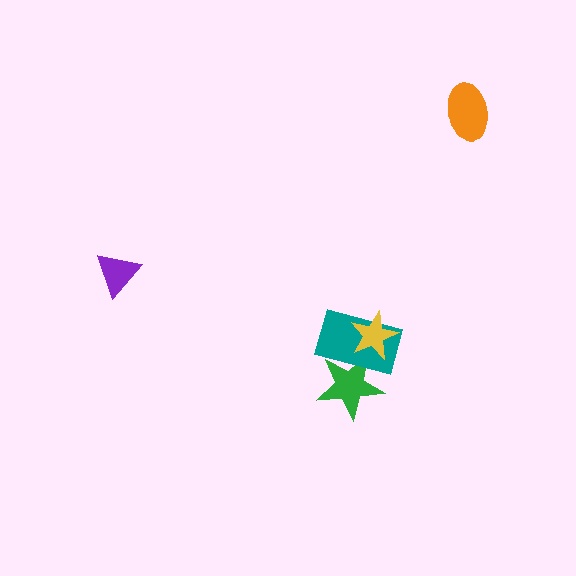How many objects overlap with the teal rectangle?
2 objects overlap with the teal rectangle.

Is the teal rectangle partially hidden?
Yes, it is partially covered by another shape.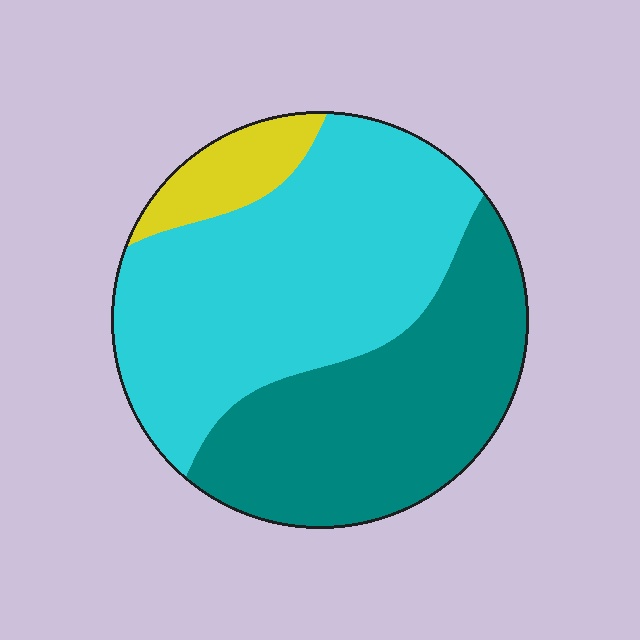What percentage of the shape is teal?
Teal covers 40% of the shape.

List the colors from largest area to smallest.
From largest to smallest: cyan, teal, yellow.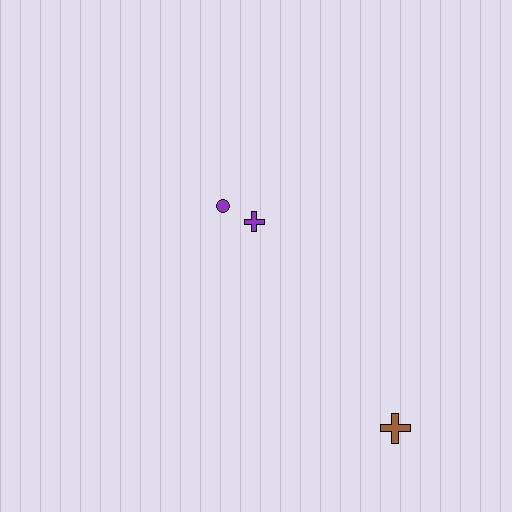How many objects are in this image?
There are 3 objects.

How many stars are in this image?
There are no stars.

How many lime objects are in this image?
There are no lime objects.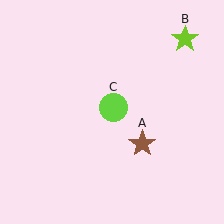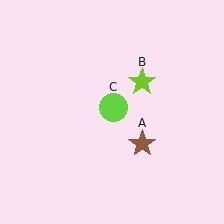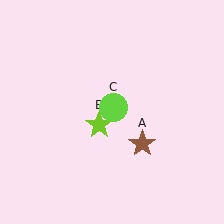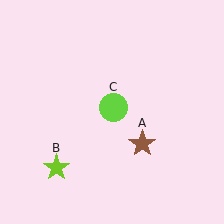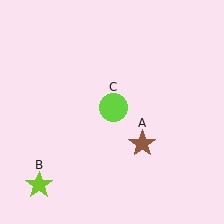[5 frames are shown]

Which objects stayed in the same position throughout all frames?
Brown star (object A) and lime circle (object C) remained stationary.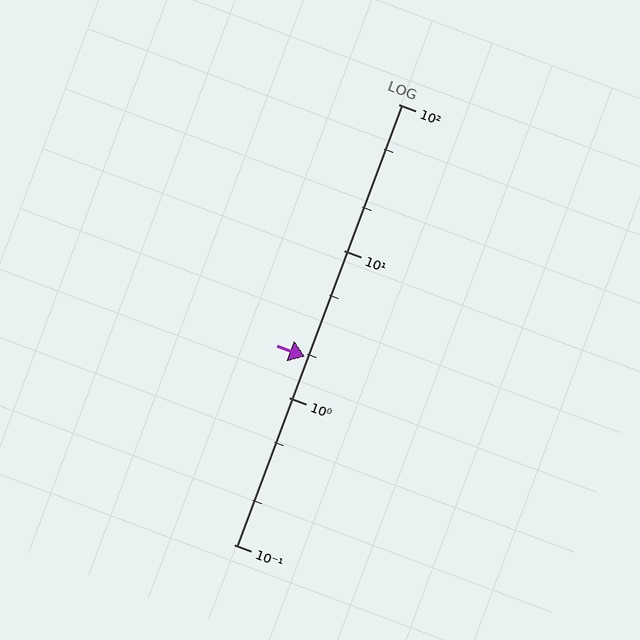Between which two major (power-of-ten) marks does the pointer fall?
The pointer is between 1 and 10.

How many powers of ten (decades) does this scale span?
The scale spans 3 decades, from 0.1 to 100.